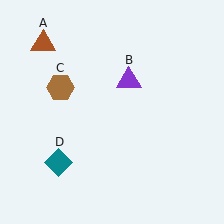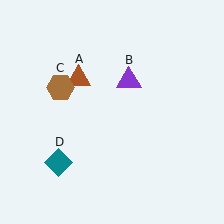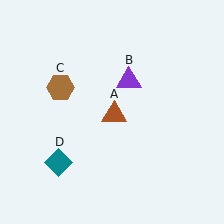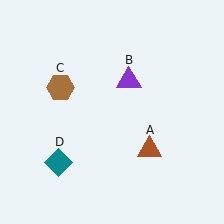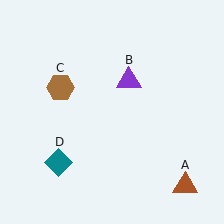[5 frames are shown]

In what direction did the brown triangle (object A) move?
The brown triangle (object A) moved down and to the right.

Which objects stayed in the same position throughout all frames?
Purple triangle (object B) and brown hexagon (object C) and teal diamond (object D) remained stationary.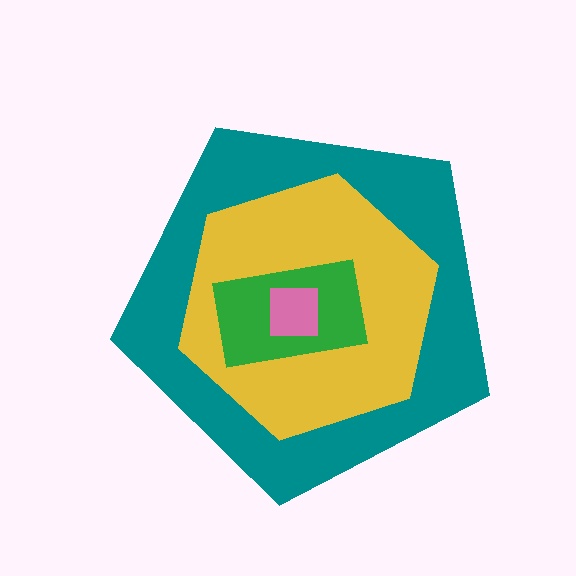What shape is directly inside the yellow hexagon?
The green rectangle.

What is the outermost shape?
The teal pentagon.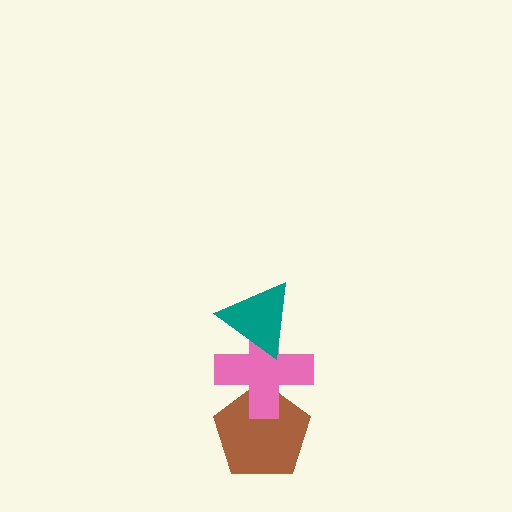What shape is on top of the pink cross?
The teal triangle is on top of the pink cross.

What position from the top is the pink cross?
The pink cross is 2nd from the top.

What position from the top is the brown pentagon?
The brown pentagon is 3rd from the top.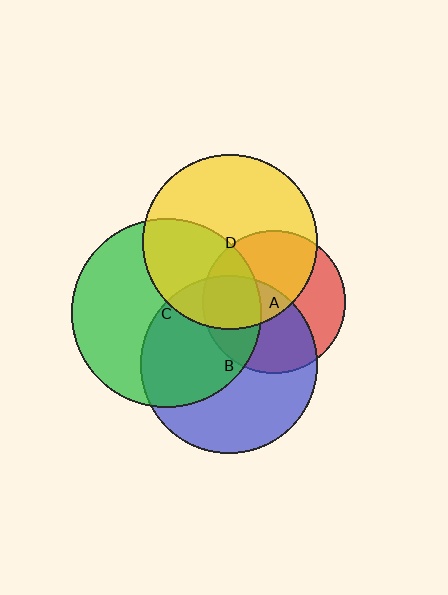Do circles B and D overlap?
Yes.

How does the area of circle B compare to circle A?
Approximately 1.5 times.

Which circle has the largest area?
Circle C (green).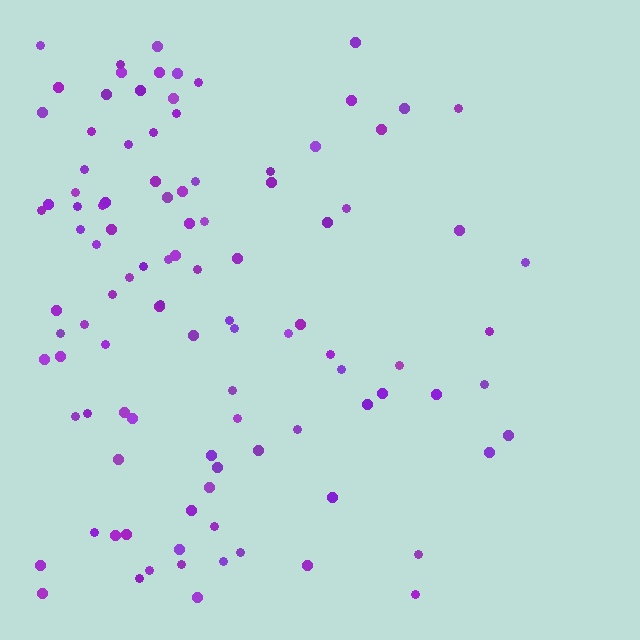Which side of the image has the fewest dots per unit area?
The right.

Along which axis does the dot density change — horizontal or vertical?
Horizontal.